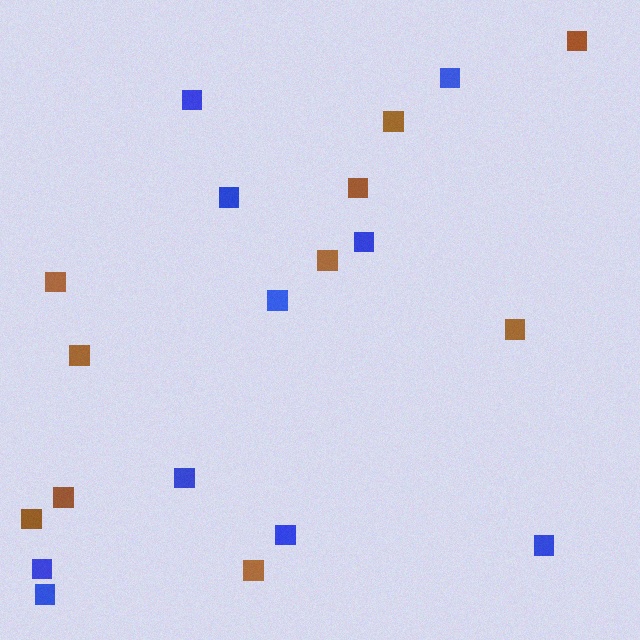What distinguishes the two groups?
There are 2 groups: one group of blue squares (10) and one group of brown squares (10).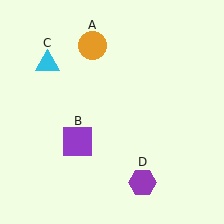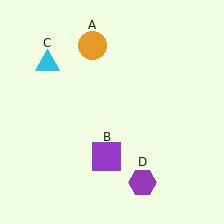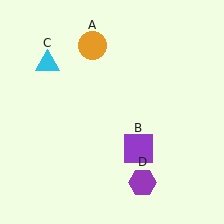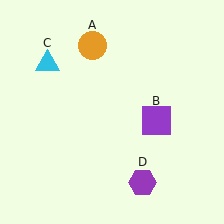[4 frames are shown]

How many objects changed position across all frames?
1 object changed position: purple square (object B).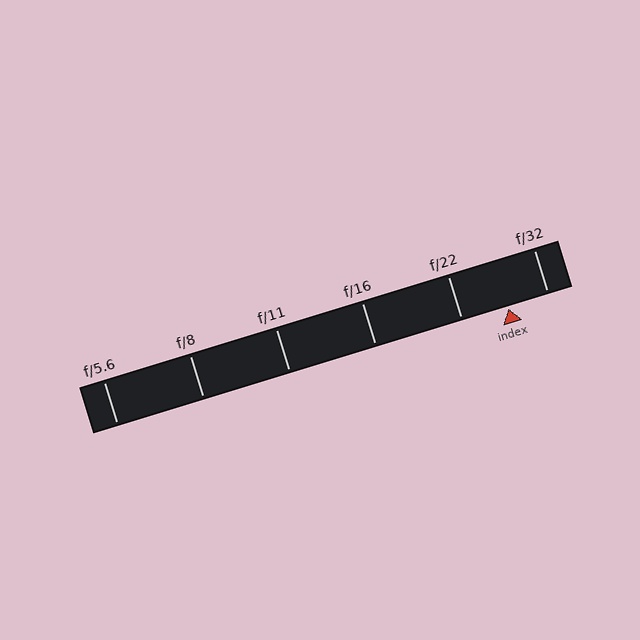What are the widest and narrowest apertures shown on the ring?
The widest aperture shown is f/5.6 and the narrowest is f/32.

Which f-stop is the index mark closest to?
The index mark is closest to f/32.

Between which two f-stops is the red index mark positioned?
The index mark is between f/22 and f/32.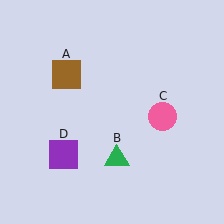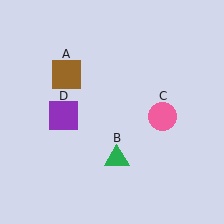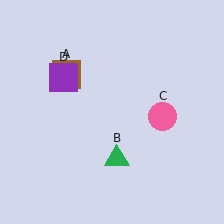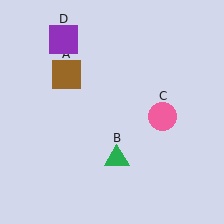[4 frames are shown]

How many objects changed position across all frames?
1 object changed position: purple square (object D).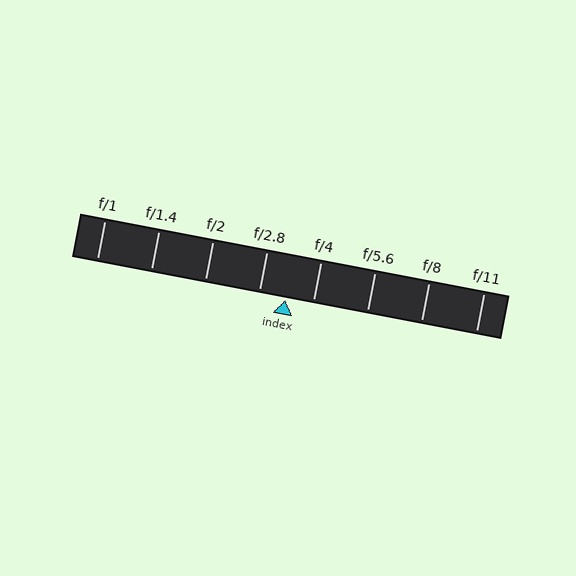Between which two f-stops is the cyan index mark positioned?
The index mark is between f/2.8 and f/4.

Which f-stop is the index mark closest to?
The index mark is closest to f/2.8.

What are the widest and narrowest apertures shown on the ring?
The widest aperture shown is f/1 and the narrowest is f/11.